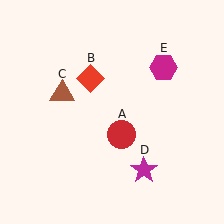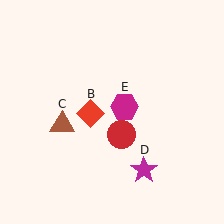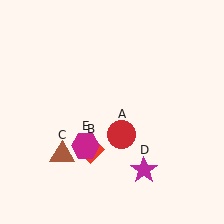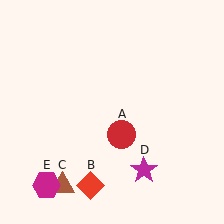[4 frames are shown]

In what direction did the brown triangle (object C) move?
The brown triangle (object C) moved down.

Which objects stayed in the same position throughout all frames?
Red circle (object A) and magenta star (object D) remained stationary.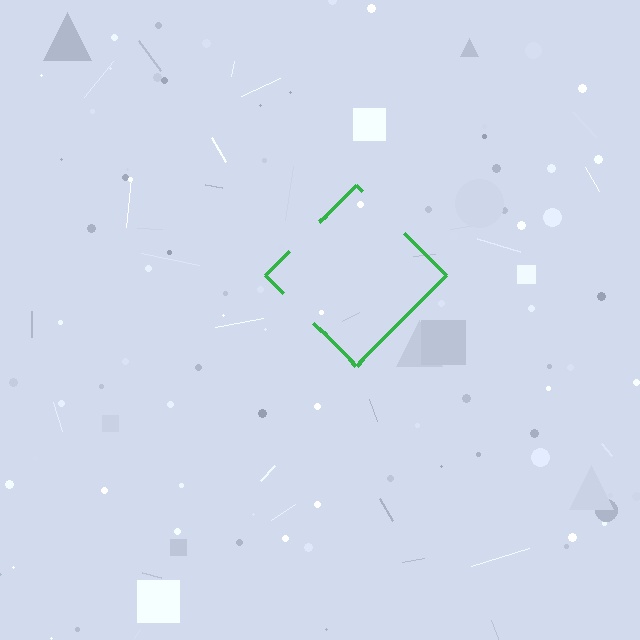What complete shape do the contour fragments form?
The contour fragments form a diamond.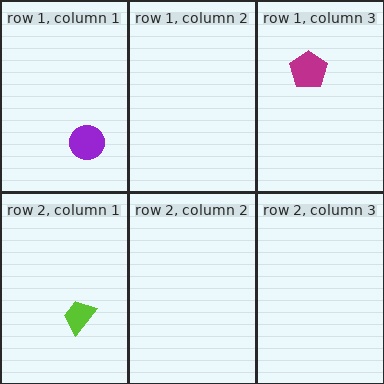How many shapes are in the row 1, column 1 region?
1.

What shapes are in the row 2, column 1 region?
The lime trapezoid.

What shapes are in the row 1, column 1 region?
The purple circle.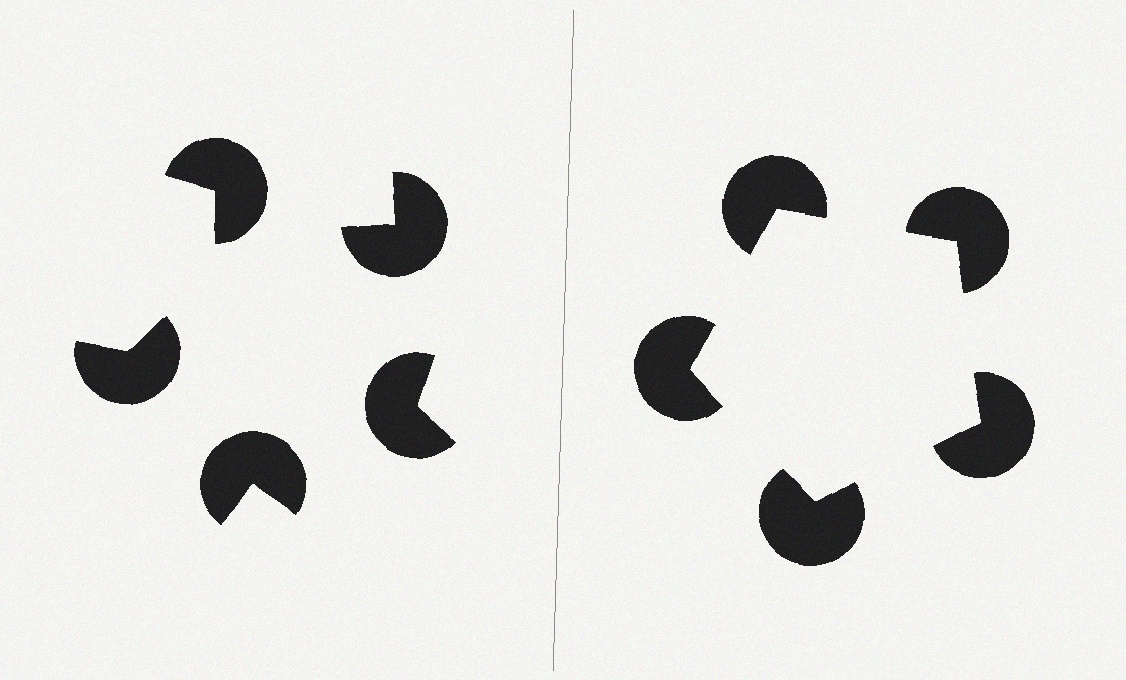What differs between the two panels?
The pac-man discs are positioned identically on both sides; only the wedge orientations differ. On the right they align to a pentagon; on the left they are misaligned.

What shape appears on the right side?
An illusory pentagon.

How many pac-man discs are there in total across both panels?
10 — 5 on each side.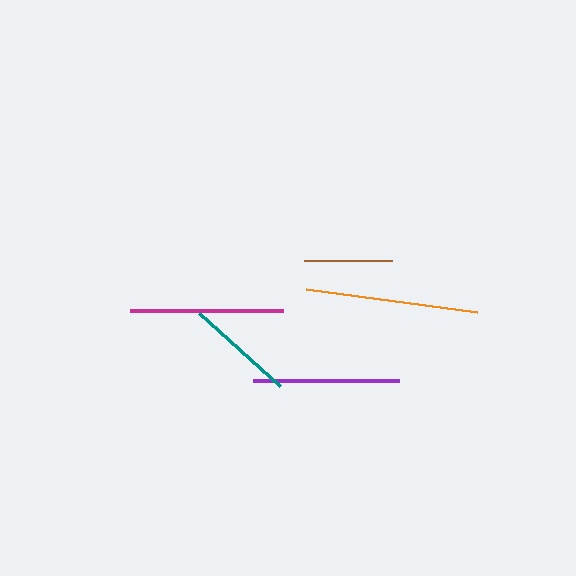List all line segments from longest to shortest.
From longest to shortest: orange, magenta, purple, teal, brown.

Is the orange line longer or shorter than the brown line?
The orange line is longer than the brown line.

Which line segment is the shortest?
The brown line is the shortest at approximately 88 pixels.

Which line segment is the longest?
The orange line is the longest at approximately 172 pixels.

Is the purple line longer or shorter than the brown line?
The purple line is longer than the brown line.